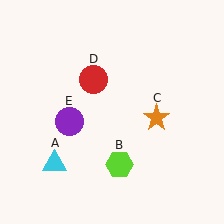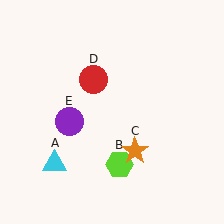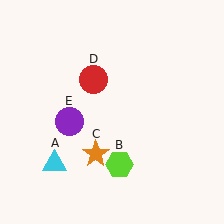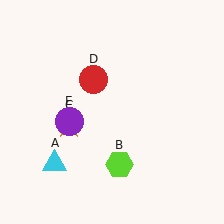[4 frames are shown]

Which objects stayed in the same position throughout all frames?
Cyan triangle (object A) and lime hexagon (object B) and red circle (object D) and purple circle (object E) remained stationary.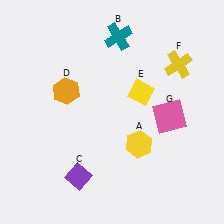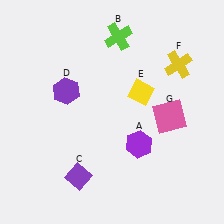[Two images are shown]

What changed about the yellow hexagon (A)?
In Image 1, A is yellow. In Image 2, it changed to purple.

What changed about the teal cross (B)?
In Image 1, B is teal. In Image 2, it changed to lime.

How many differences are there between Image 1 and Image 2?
There are 3 differences between the two images.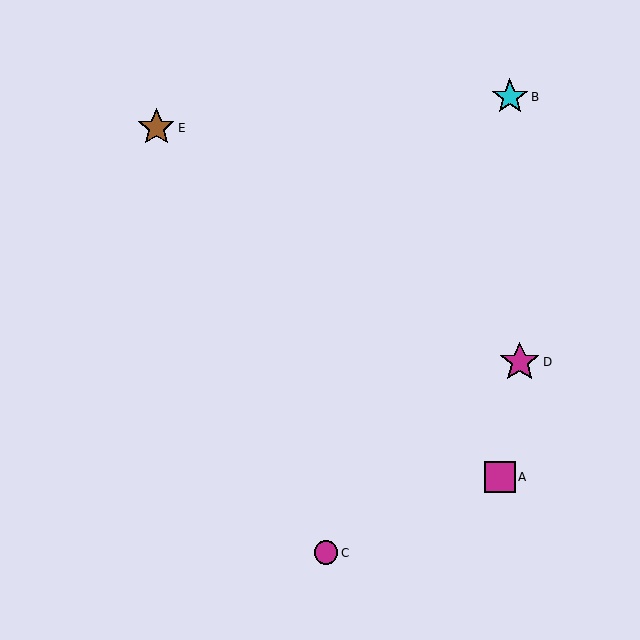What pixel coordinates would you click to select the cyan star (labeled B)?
Click at (510, 97) to select the cyan star B.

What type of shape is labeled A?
Shape A is a magenta square.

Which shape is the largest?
The magenta star (labeled D) is the largest.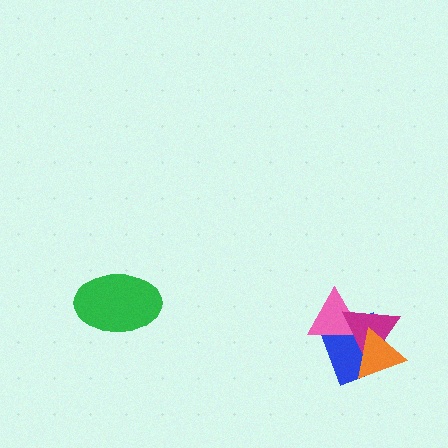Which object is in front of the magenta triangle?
The orange triangle is in front of the magenta triangle.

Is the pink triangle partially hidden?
Yes, it is partially covered by another shape.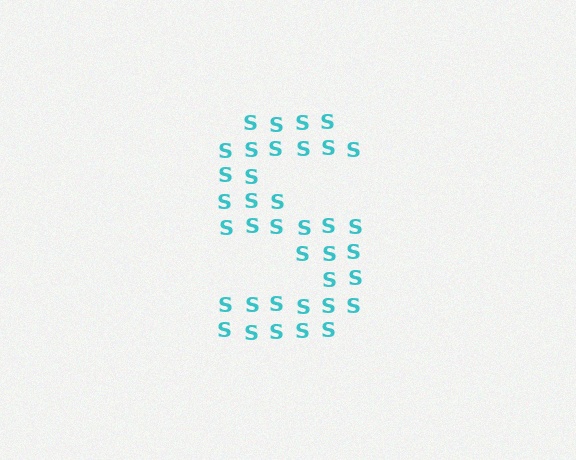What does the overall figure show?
The overall figure shows the letter S.